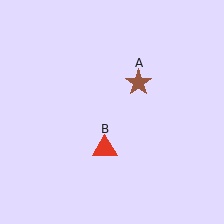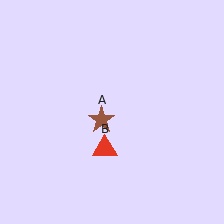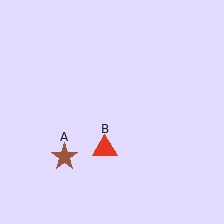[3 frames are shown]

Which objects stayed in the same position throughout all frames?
Red triangle (object B) remained stationary.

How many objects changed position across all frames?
1 object changed position: brown star (object A).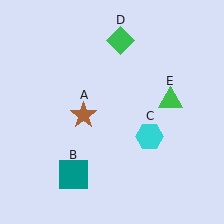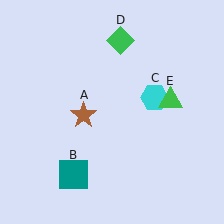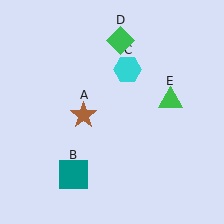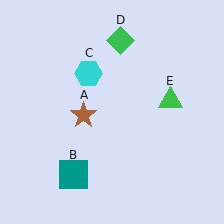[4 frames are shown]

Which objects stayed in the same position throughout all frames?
Brown star (object A) and teal square (object B) and green diamond (object D) and green triangle (object E) remained stationary.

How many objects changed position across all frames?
1 object changed position: cyan hexagon (object C).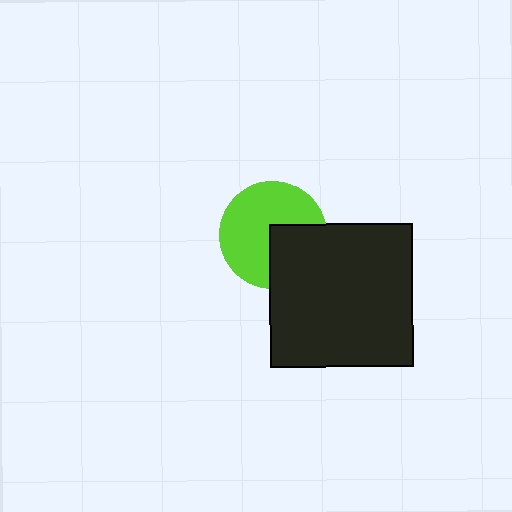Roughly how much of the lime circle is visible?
Most of it is visible (roughly 66%).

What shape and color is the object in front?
The object in front is a black square.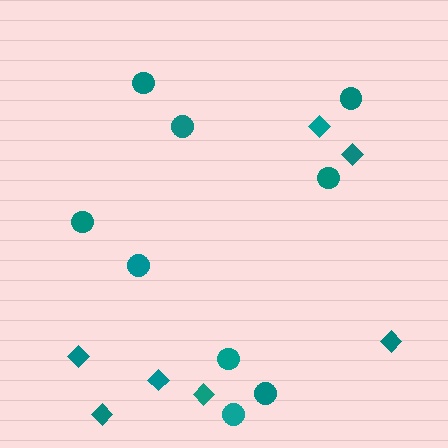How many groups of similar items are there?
There are 2 groups: one group of diamonds (7) and one group of circles (9).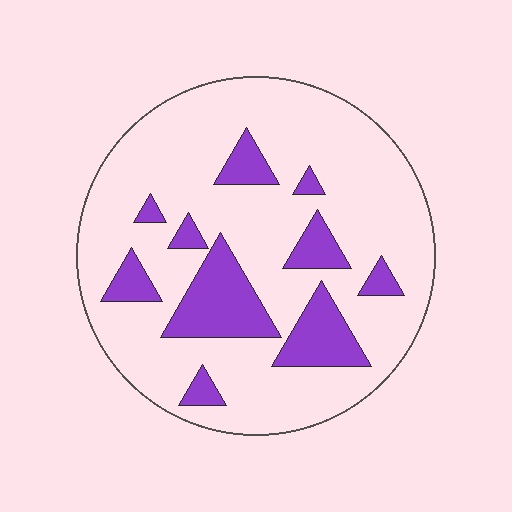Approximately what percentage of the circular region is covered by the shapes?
Approximately 20%.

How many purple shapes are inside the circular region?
10.